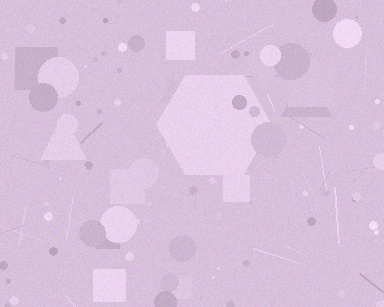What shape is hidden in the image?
A hexagon is hidden in the image.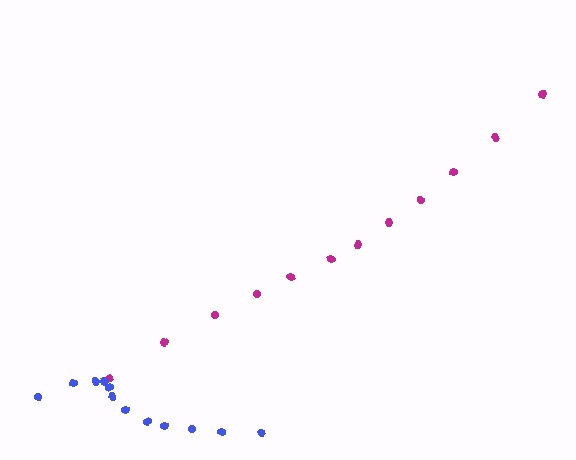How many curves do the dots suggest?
There are 2 distinct paths.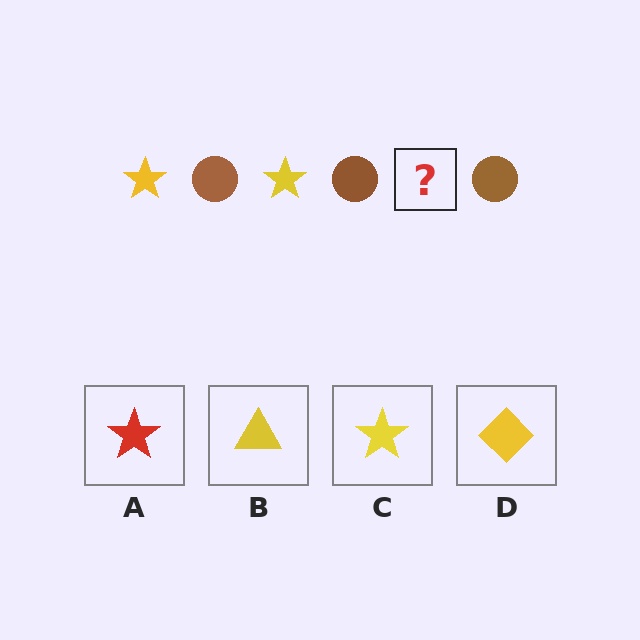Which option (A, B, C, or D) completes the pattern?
C.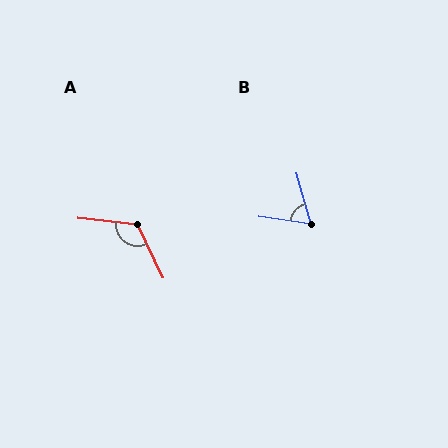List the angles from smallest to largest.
B (66°), A (122°).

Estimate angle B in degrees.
Approximately 66 degrees.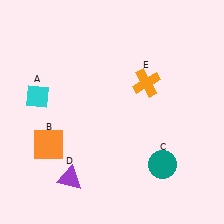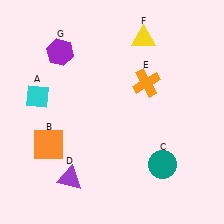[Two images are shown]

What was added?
A yellow triangle (F), a purple hexagon (G) were added in Image 2.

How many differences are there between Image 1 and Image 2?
There are 2 differences between the two images.